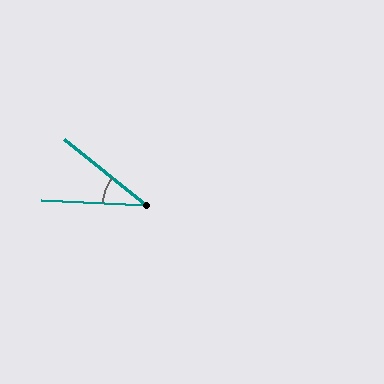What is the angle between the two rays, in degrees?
Approximately 36 degrees.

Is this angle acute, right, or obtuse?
It is acute.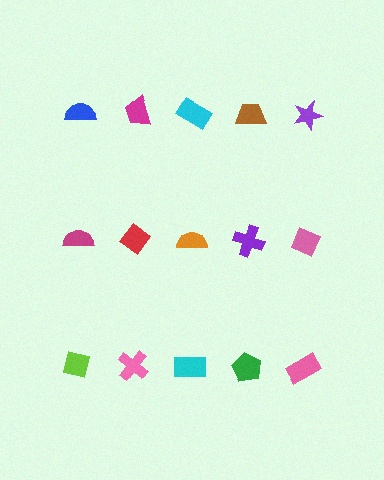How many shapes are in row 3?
5 shapes.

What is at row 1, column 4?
A brown trapezoid.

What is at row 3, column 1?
A lime square.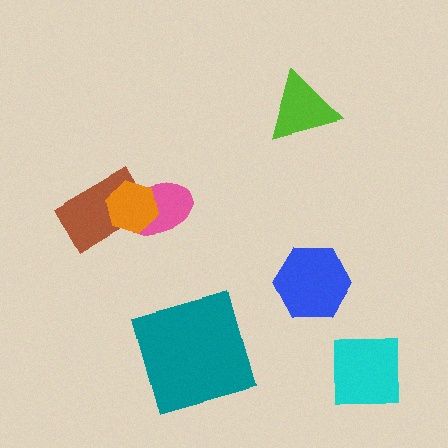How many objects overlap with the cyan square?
0 objects overlap with the cyan square.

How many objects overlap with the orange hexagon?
2 objects overlap with the orange hexagon.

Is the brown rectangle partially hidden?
Yes, it is partially covered by another shape.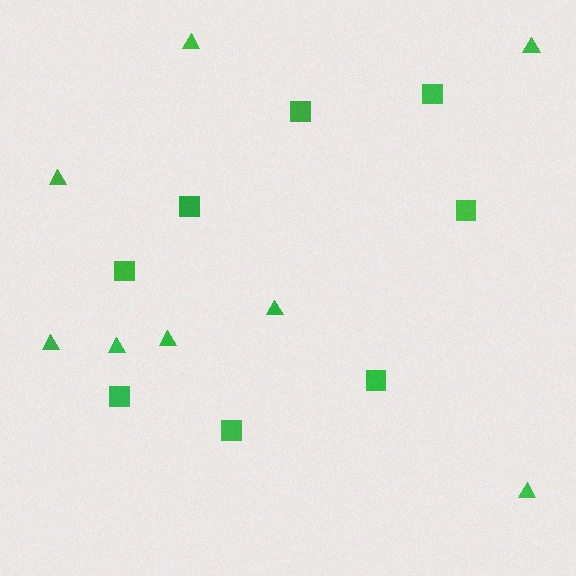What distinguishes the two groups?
There are 2 groups: one group of squares (8) and one group of triangles (8).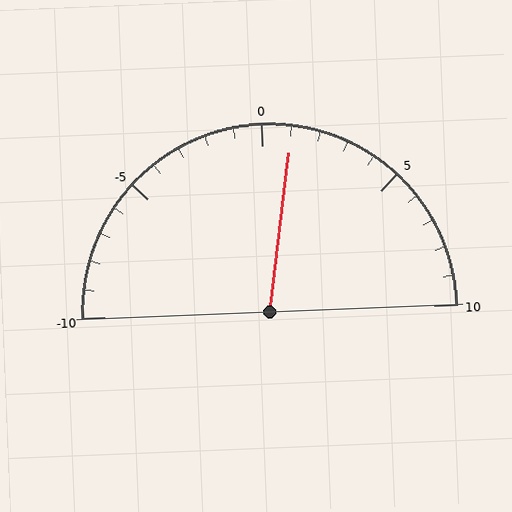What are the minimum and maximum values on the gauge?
The gauge ranges from -10 to 10.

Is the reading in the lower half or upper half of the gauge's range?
The reading is in the upper half of the range (-10 to 10).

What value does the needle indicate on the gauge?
The needle indicates approximately 1.